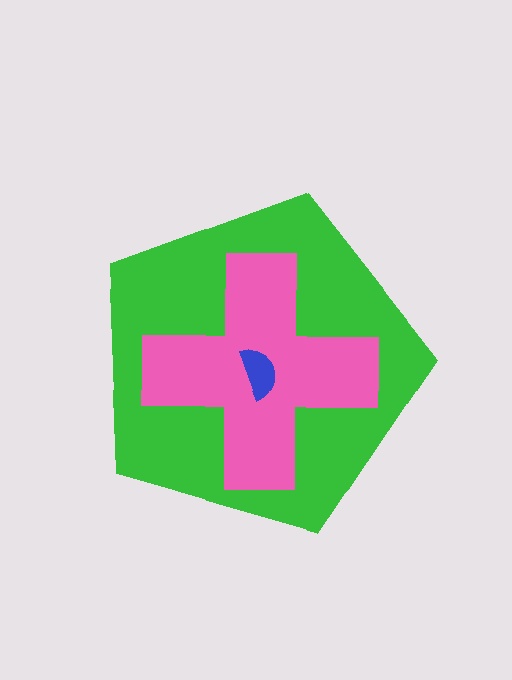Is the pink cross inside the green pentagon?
Yes.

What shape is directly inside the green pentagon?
The pink cross.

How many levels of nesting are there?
3.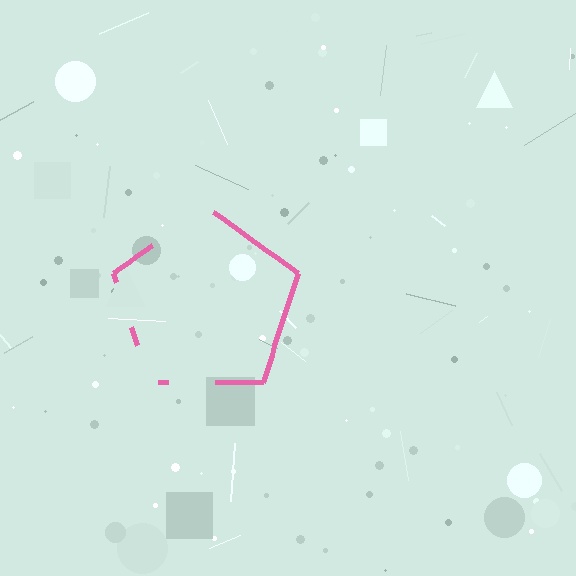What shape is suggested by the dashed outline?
The dashed outline suggests a pentagon.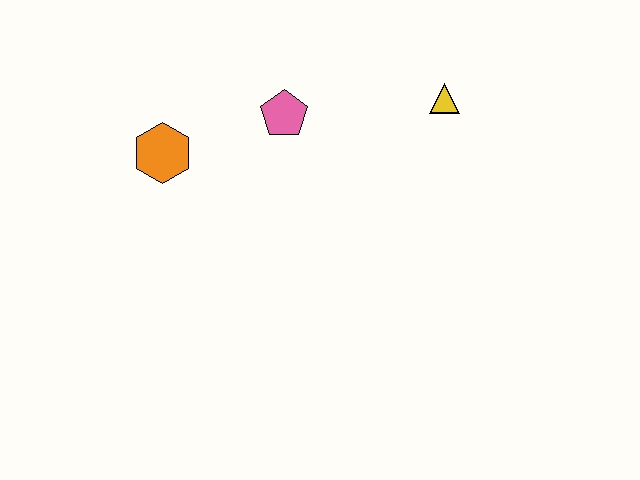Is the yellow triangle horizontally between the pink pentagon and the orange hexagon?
No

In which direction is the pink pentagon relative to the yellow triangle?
The pink pentagon is to the left of the yellow triangle.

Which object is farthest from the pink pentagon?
The yellow triangle is farthest from the pink pentagon.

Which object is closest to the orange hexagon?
The pink pentagon is closest to the orange hexagon.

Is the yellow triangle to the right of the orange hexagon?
Yes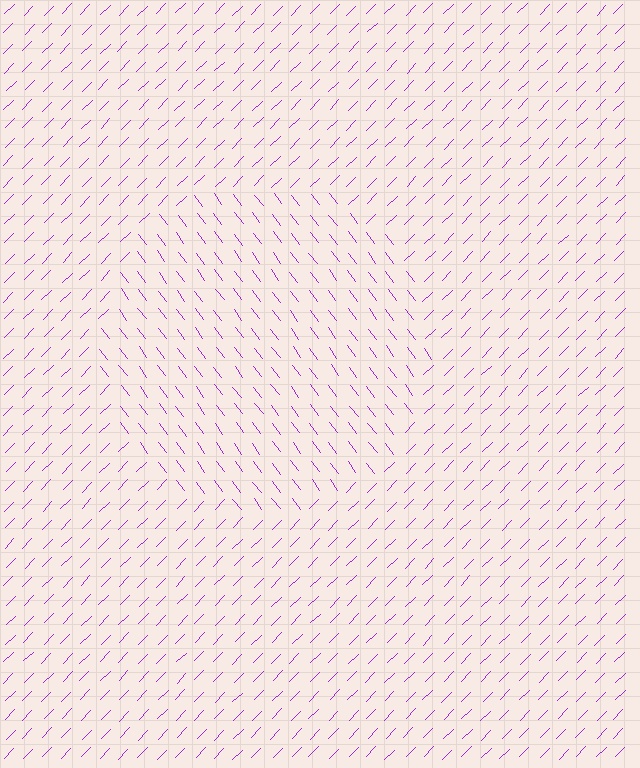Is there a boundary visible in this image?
Yes, there is a texture boundary formed by a change in line orientation.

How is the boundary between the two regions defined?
The boundary is defined purely by a change in line orientation (approximately 81 degrees difference). All lines are the same color and thickness.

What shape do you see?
I see a circle.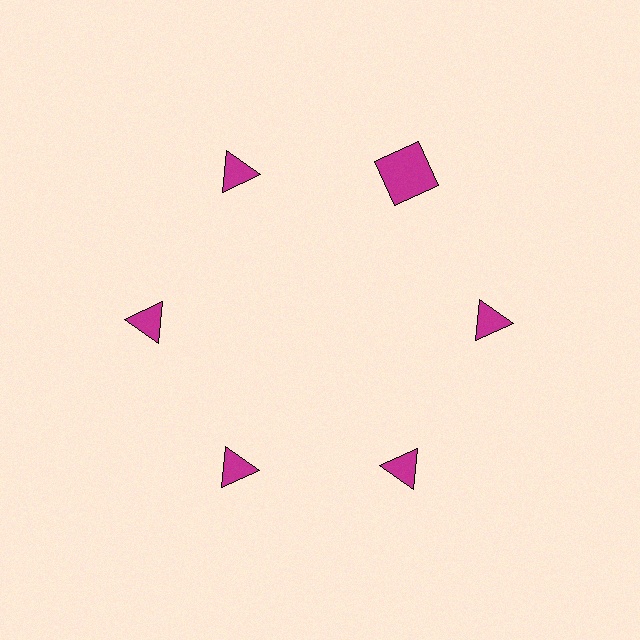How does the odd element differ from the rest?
It has a different shape: square instead of triangle.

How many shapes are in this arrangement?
There are 6 shapes arranged in a ring pattern.